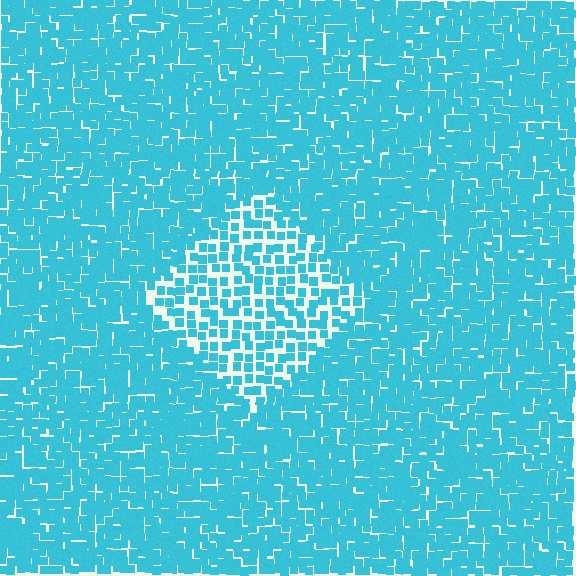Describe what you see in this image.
The image contains small cyan elements arranged at two different densities. A diamond-shaped region is visible where the elements are less densely packed than the surrounding area.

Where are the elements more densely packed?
The elements are more densely packed outside the diamond boundary.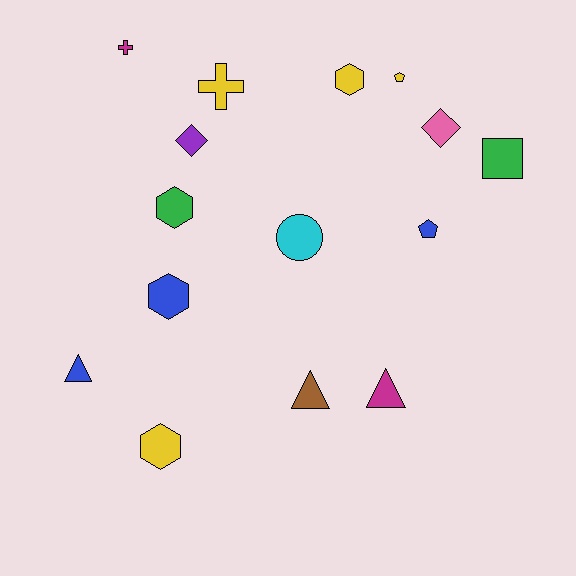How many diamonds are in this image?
There are 2 diamonds.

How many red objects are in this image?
There are no red objects.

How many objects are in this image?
There are 15 objects.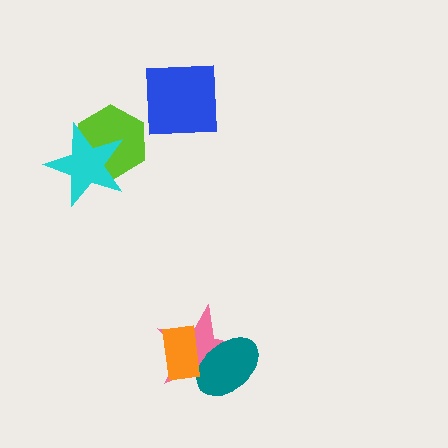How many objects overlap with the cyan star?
1 object overlaps with the cyan star.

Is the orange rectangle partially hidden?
No, no other shape covers it.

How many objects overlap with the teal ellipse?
2 objects overlap with the teal ellipse.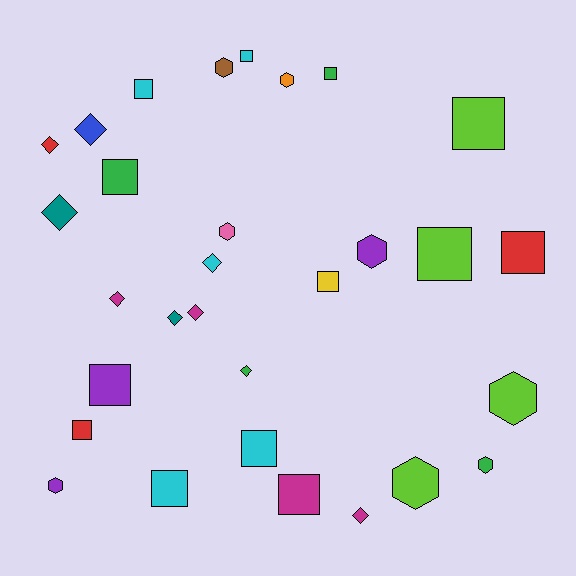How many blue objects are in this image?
There is 1 blue object.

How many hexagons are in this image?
There are 8 hexagons.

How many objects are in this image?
There are 30 objects.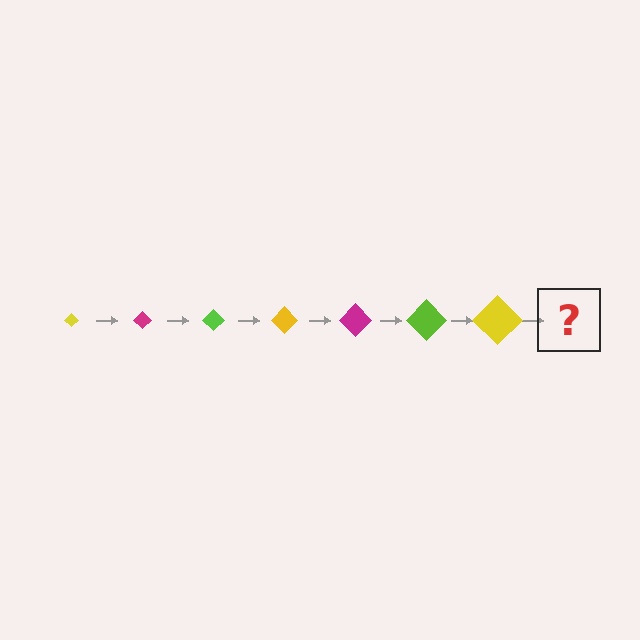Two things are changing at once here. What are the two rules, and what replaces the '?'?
The two rules are that the diamond grows larger each step and the color cycles through yellow, magenta, and lime. The '?' should be a magenta diamond, larger than the previous one.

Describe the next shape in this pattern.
It should be a magenta diamond, larger than the previous one.